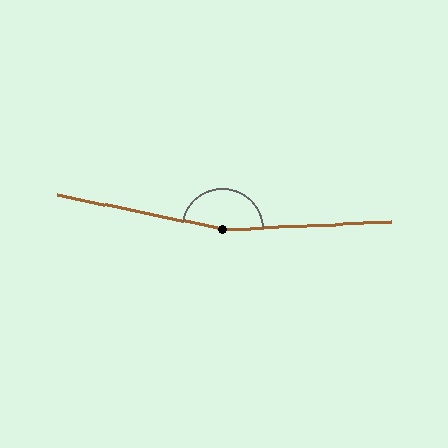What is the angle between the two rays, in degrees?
Approximately 166 degrees.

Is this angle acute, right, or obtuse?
It is obtuse.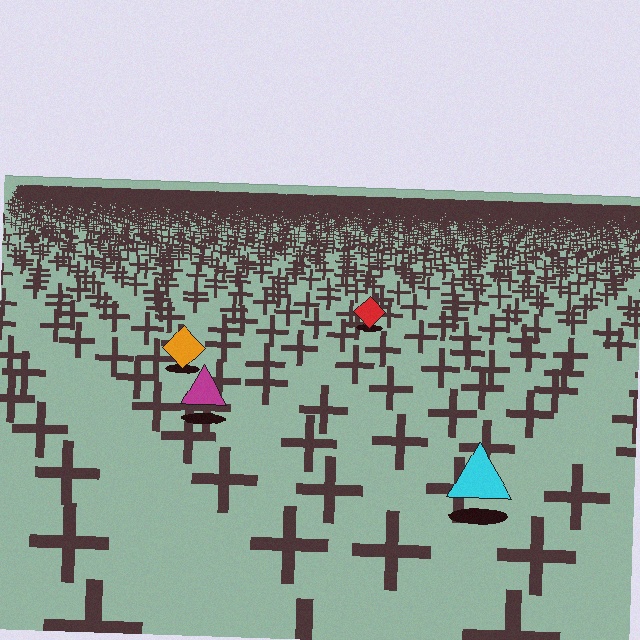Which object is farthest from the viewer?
The red diamond is farthest from the viewer. It appears smaller and the ground texture around it is denser.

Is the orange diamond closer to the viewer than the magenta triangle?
No. The magenta triangle is closer — you can tell from the texture gradient: the ground texture is coarser near it.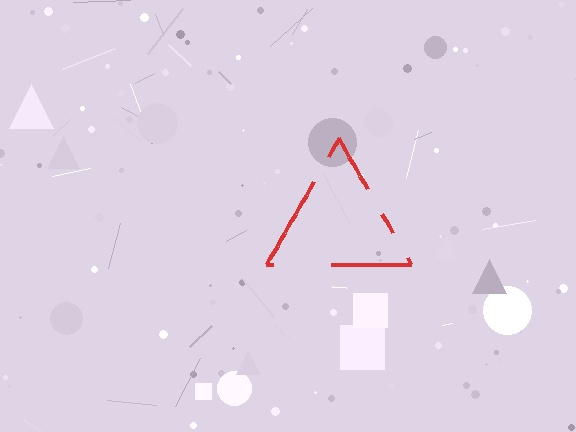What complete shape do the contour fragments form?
The contour fragments form a triangle.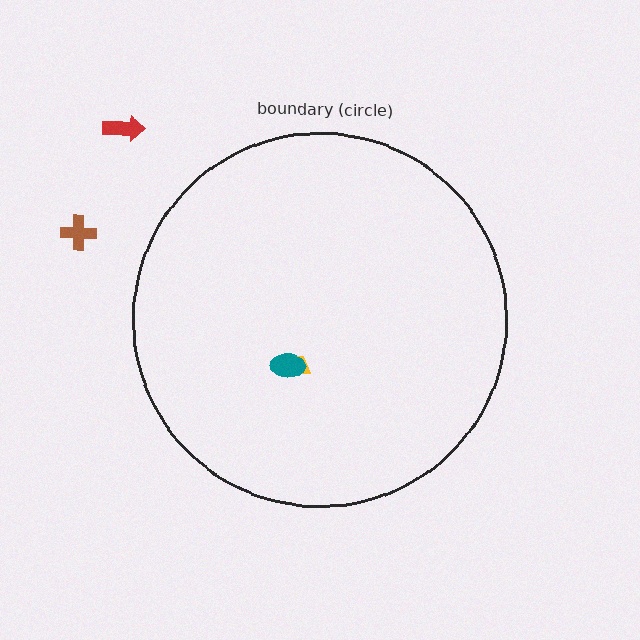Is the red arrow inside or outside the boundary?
Outside.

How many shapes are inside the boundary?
2 inside, 2 outside.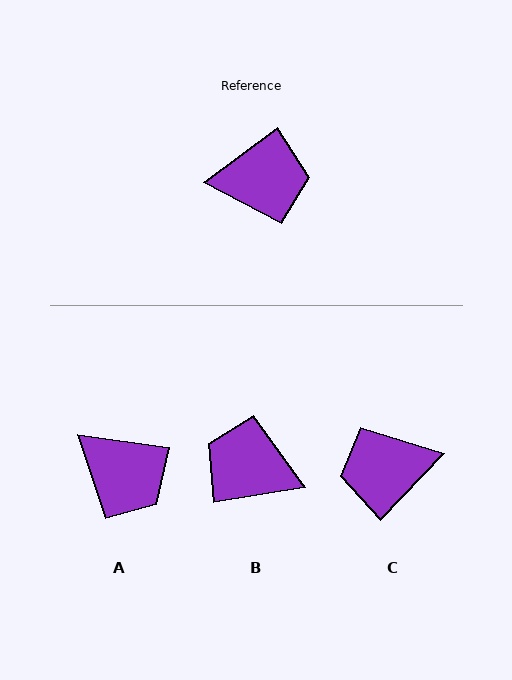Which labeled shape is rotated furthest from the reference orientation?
C, about 170 degrees away.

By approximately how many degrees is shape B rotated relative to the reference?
Approximately 153 degrees counter-clockwise.